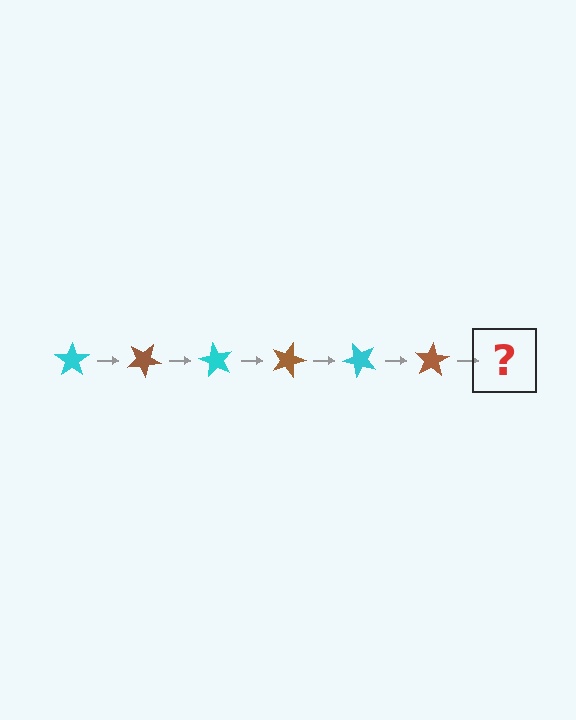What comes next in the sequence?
The next element should be a cyan star, rotated 180 degrees from the start.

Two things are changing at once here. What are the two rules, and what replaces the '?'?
The two rules are that it rotates 30 degrees each step and the color cycles through cyan and brown. The '?' should be a cyan star, rotated 180 degrees from the start.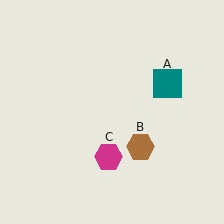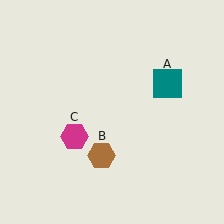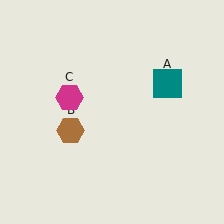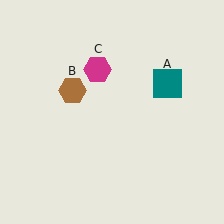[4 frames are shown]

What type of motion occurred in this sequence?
The brown hexagon (object B), magenta hexagon (object C) rotated clockwise around the center of the scene.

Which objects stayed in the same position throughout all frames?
Teal square (object A) remained stationary.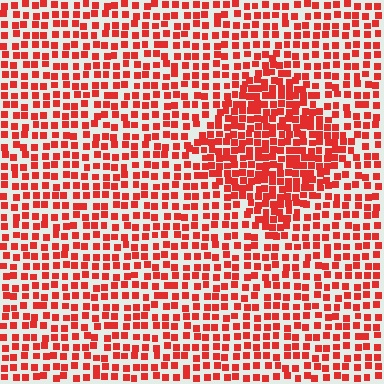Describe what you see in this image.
The image contains small red elements arranged at two different densities. A diamond-shaped region is visible where the elements are more densely packed than the surrounding area.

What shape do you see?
I see a diamond.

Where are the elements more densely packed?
The elements are more densely packed inside the diamond boundary.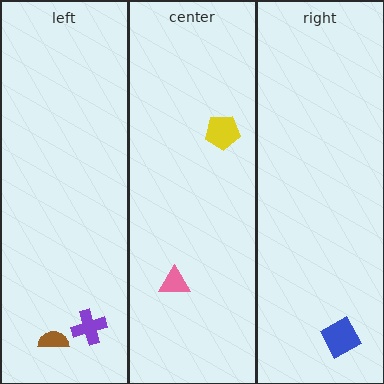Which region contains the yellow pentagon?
The center region.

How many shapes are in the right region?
1.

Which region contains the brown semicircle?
The left region.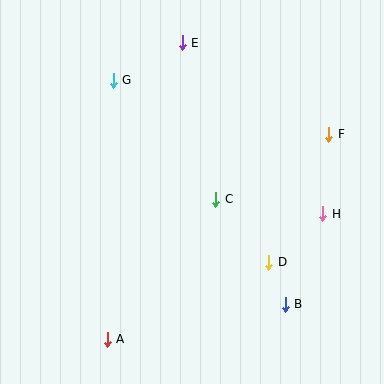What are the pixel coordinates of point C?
Point C is at (216, 199).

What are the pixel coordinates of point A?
Point A is at (107, 339).